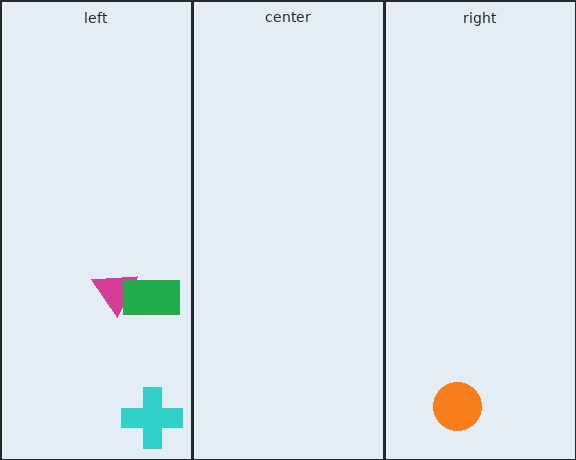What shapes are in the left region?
The cyan cross, the magenta triangle, the green rectangle.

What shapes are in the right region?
The orange circle.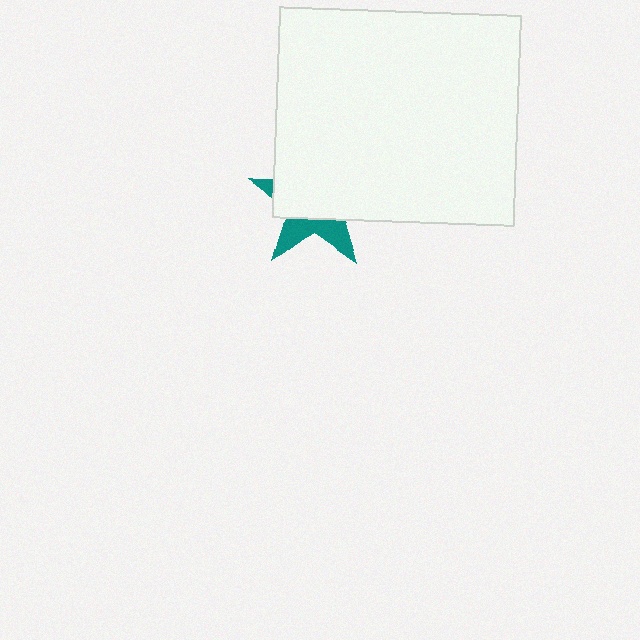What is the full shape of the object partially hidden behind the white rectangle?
The partially hidden object is a teal star.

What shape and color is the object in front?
The object in front is a white rectangle.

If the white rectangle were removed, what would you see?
You would see the complete teal star.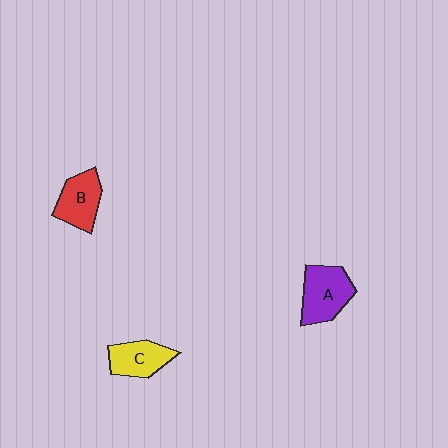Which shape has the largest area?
Shape A (purple).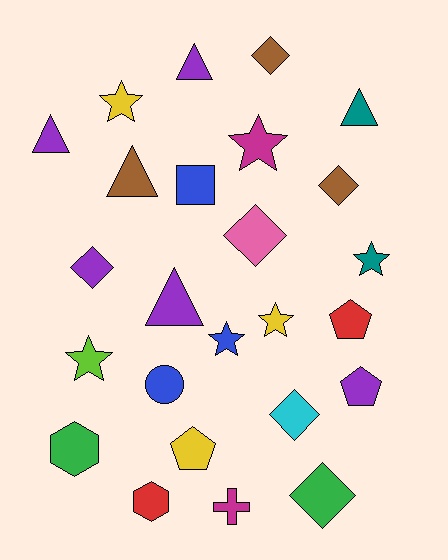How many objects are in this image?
There are 25 objects.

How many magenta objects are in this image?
There are 2 magenta objects.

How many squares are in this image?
There is 1 square.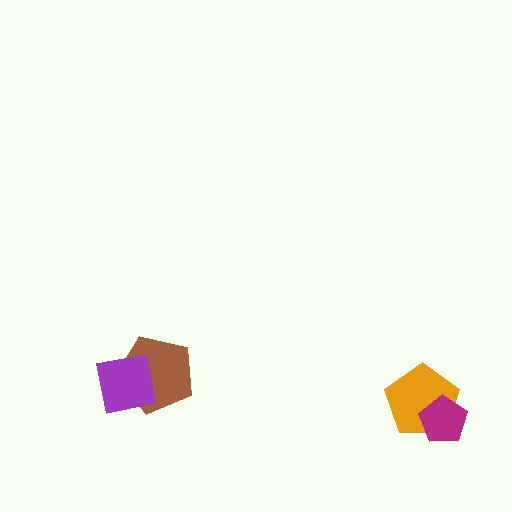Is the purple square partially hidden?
No, no other shape covers it.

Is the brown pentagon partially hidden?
Yes, it is partially covered by another shape.